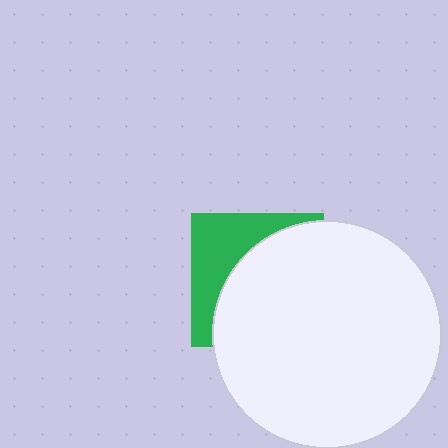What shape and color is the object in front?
The object in front is a white circle.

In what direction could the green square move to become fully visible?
The green square could move toward the upper-left. That would shift it out from behind the white circle entirely.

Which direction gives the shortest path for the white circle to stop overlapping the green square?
Moving toward the lower-right gives the shortest separation.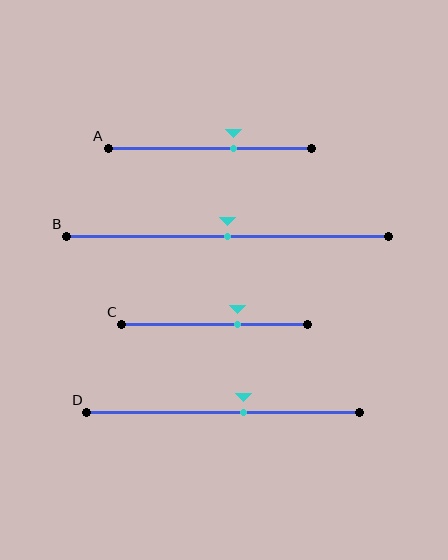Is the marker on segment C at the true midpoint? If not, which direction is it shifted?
No, the marker on segment C is shifted to the right by about 12% of the segment length.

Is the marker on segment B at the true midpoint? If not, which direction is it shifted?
Yes, the marker on segment B is at the true midpoint.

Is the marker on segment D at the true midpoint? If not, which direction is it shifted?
No, the marker on segment D is shifted to the right by about 8% of the segment length.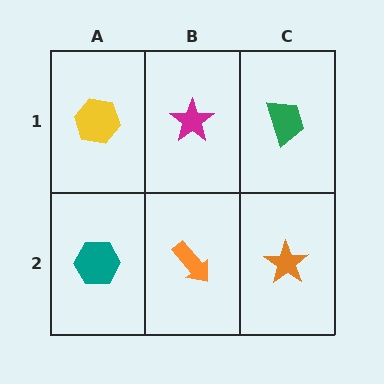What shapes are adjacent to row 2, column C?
A green trapezoid (row 1, column C), an orange arrow (row 2, column B).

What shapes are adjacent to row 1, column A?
A teal hexagon (row 2, column A), a magenta star (row 1, column B).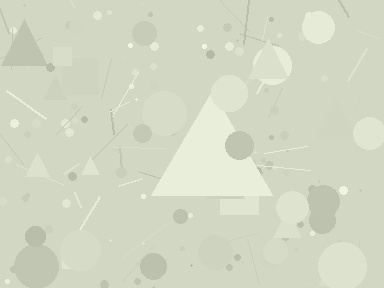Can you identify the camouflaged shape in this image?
The camouflaged shape is a triangle.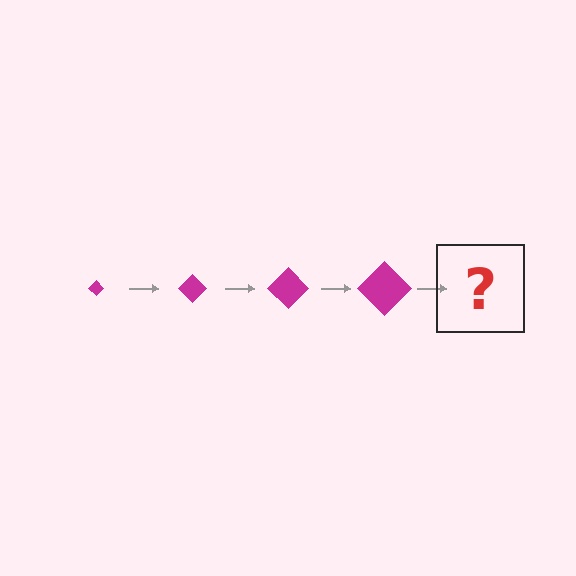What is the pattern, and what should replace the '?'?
The pattern is that the diamond gets progressively larger each step. The '?' should be a magenta diamond, larger than the previous one.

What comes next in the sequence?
The next element should be a magenta diamond, larger than the previous one.